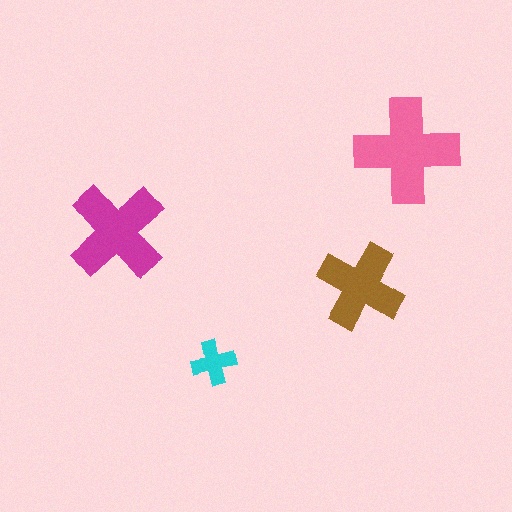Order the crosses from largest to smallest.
the pink one, the magenta one, the brown one, the cyan one.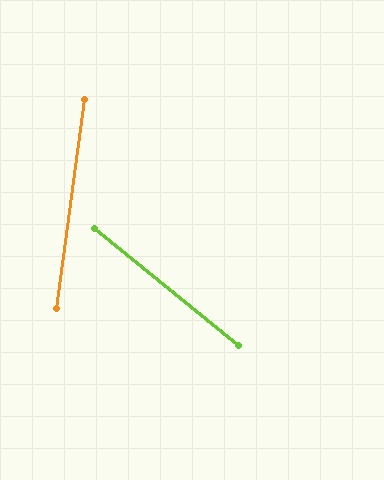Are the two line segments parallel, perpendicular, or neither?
Neither parallel nor perpendicular — they differ by about 58°.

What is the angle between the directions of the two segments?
Approximately 58 degrees.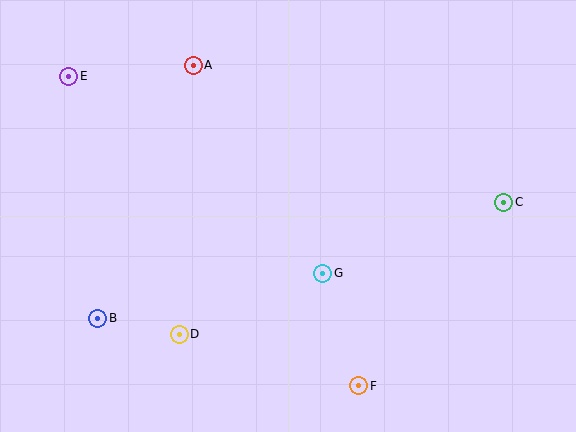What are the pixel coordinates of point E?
Point E is at (69, 76).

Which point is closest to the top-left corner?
Point E is closest to the top-left corner.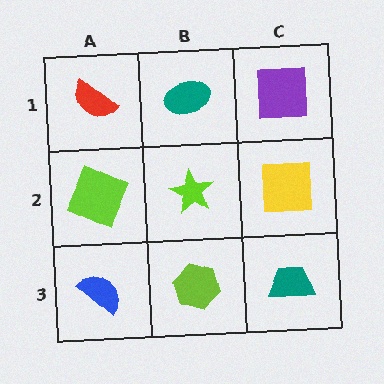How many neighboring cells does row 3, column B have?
3.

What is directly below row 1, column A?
A lime square.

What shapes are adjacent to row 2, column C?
A purple square (row 1, column C), a teal trapezoid (row 3, column C), a lime star (row 2, column B).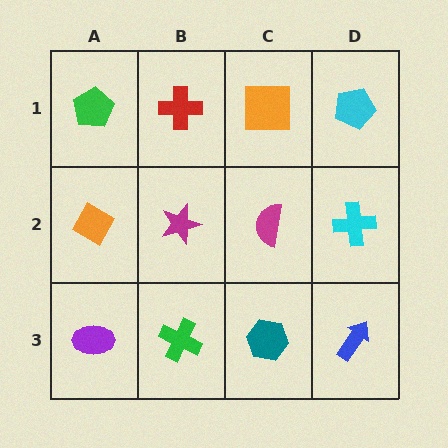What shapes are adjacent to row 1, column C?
A magenta semicircle (row 2, column C), a red cross (row 1, column B), a cyan pentagon (row 1, column D).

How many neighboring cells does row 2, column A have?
3.